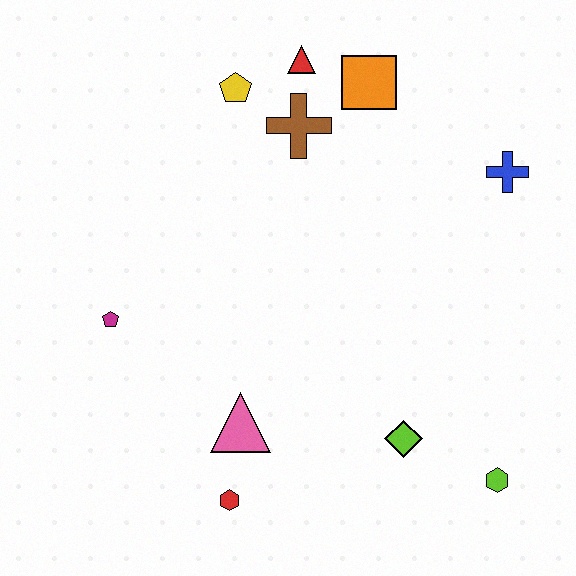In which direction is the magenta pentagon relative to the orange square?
The magenta pentagon is to the left of the orange square.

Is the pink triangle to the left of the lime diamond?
Yes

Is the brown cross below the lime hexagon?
No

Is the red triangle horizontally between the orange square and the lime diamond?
No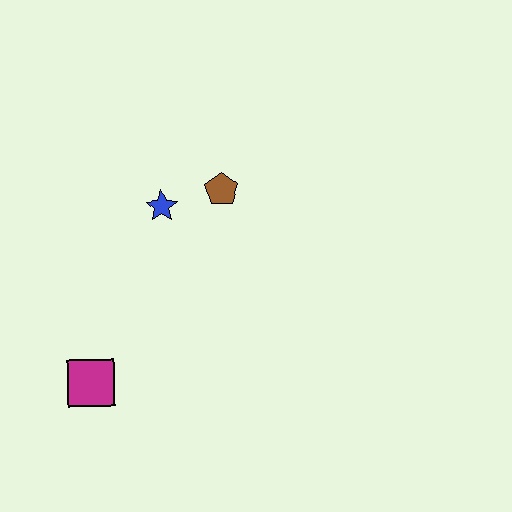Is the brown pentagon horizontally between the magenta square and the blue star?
No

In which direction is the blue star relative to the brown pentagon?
The blue star is to the left of the brown pentagon.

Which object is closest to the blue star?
The brown pentagon is closest to the blue star.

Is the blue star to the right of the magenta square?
Yes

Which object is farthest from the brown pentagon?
The magenta square is farthest from the brown pentagon.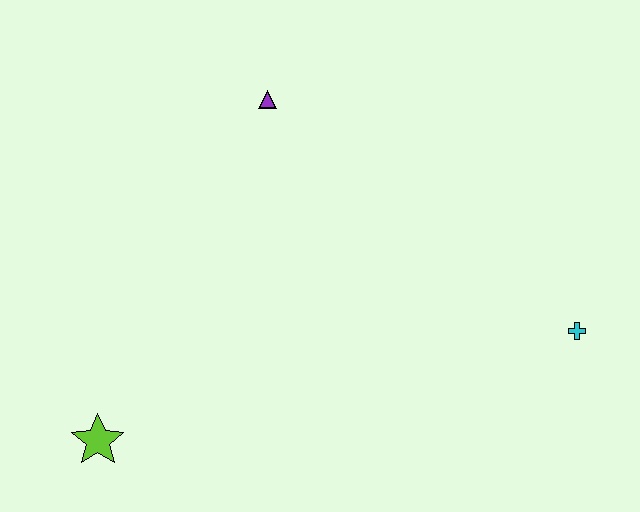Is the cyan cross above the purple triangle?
No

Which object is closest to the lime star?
The purple triangle is closest to the lime star.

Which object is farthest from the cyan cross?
The lime star is farthest from the cyan cross.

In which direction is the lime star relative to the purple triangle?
The lime star is below the purple triangle.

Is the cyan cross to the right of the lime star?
Yes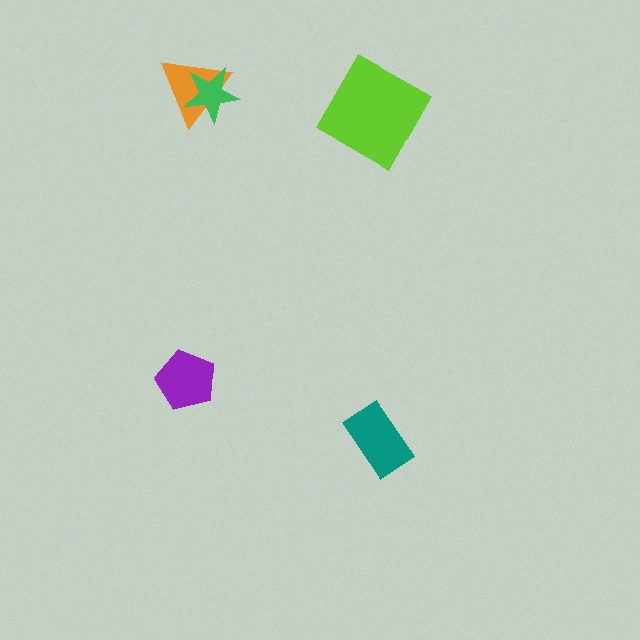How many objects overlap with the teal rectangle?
0 objects overlap with the teal rectangle.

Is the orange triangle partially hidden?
Yes, it is partially covered by another shape.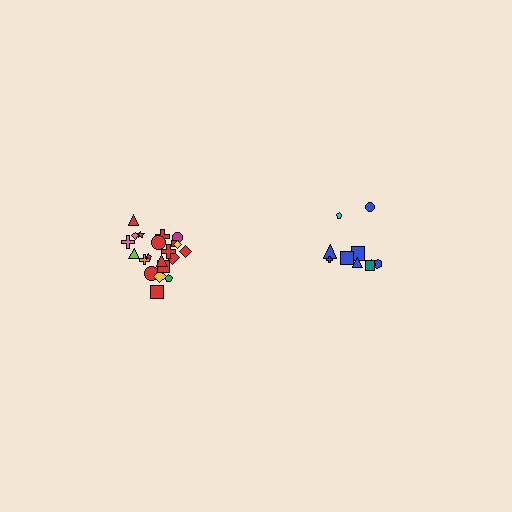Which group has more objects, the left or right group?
The left group.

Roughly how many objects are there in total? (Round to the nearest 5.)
Roughly 30 objects in total.